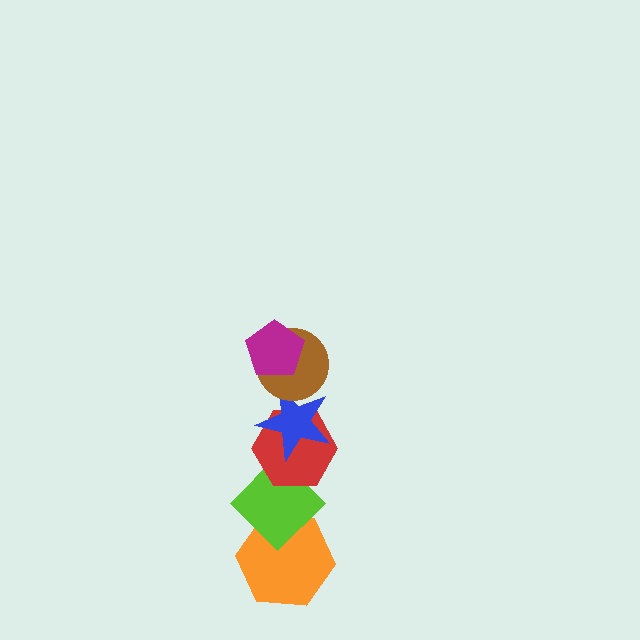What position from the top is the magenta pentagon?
The magenta pentagon is 1st from the top.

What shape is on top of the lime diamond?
The red hexagon is on top of the lime diamond.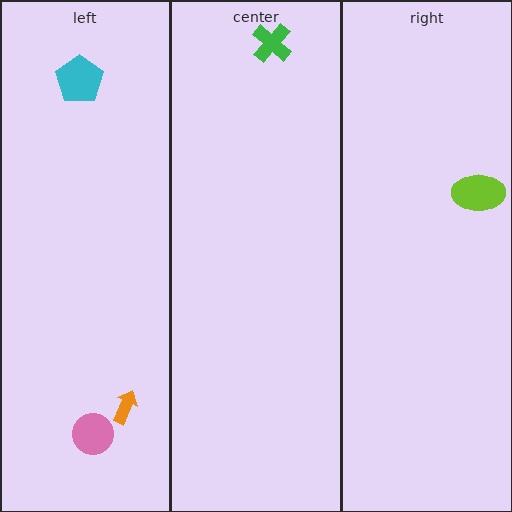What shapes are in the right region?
The lime ellipse.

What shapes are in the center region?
The green cross.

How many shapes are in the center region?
1.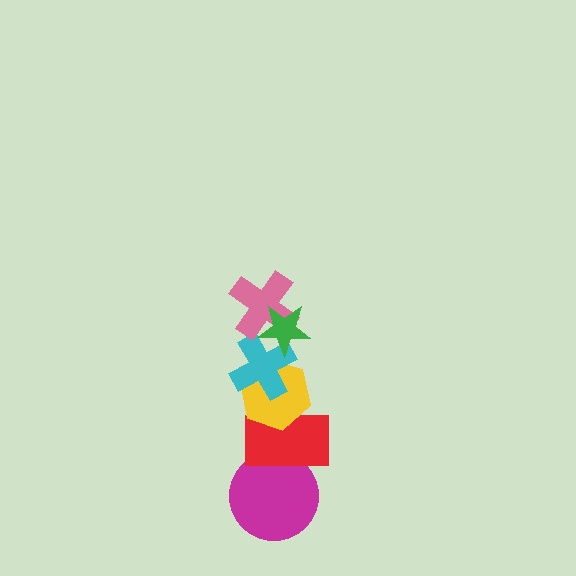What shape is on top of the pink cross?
The green star is on top of the pink cross.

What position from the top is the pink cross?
The pink cross is 2nd from the top.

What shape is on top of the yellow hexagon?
The cyan cross is on top of the yellow hexagon.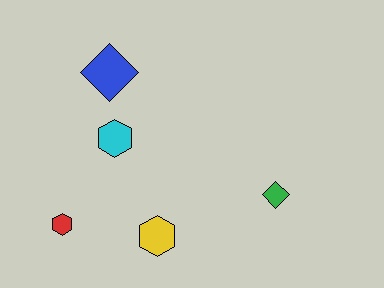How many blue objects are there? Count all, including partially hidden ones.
There is 1 blue object.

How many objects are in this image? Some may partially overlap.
There are 5 objects.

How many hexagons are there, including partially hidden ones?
There are 3 hexagons.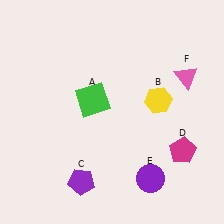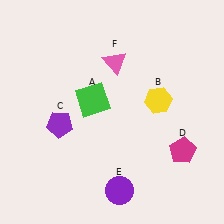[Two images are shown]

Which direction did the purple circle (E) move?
The purple circle (E) moved left.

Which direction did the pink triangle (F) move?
The pink triangle (F) moved left.